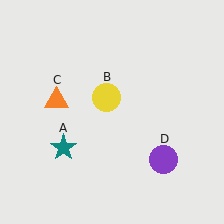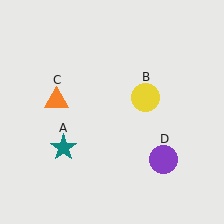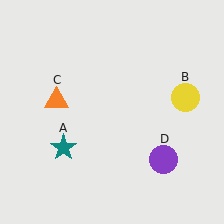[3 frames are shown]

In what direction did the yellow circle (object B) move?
The yellow circle (object B) moved right.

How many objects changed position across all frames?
1 object changed position: yellow circle (object B).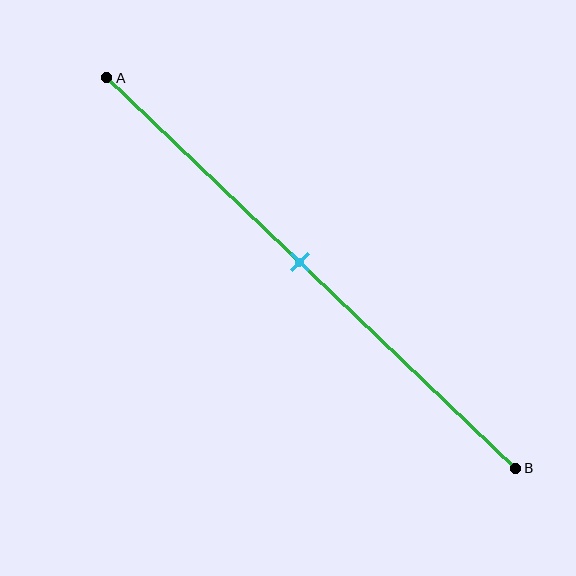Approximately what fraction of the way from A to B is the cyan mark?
The cyan mark is approximately 45% of the way from A to B.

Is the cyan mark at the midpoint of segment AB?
Yes, the mark is approximately at the midpoint.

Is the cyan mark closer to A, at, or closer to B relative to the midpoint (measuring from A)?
The cyan mark is approximately at the midpoint of segment AB.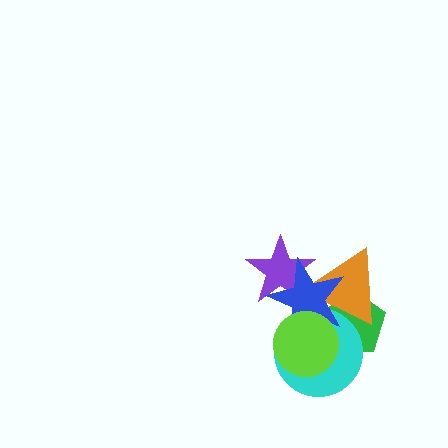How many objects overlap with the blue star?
5 objects overlap with the blue star.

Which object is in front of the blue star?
The lime circle is in front of the blue star.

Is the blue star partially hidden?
Yes, it is partially covered by another shape.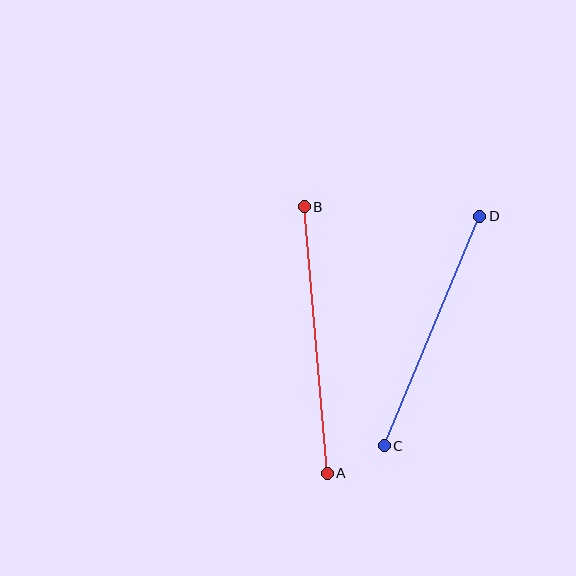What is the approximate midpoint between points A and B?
The midpoint is at approximately (316, 340) pixels.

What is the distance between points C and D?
The distance is approximately 248 pixels.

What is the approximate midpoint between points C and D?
The midpoint is at approximately (432, 331) pixels.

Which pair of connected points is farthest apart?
Points A and B are farthest apart.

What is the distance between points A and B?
The distance is approximately 268 pixels.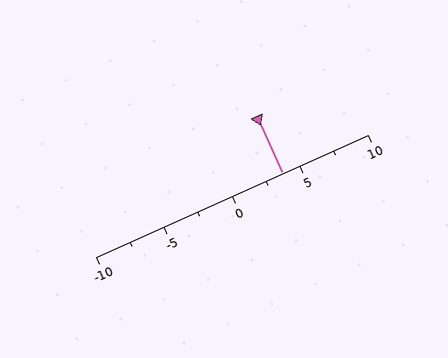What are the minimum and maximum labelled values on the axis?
The axis runs from -10 to 10.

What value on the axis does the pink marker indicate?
The marker indicates approximately 3.8.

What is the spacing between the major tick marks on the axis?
The major ticks are spaced 5 apart.